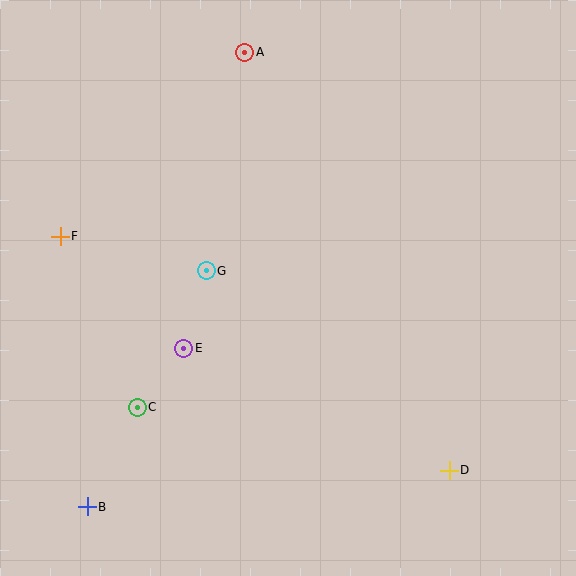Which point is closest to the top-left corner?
Point F is closest to the top-left corner.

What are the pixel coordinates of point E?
Point E is at (184, 348).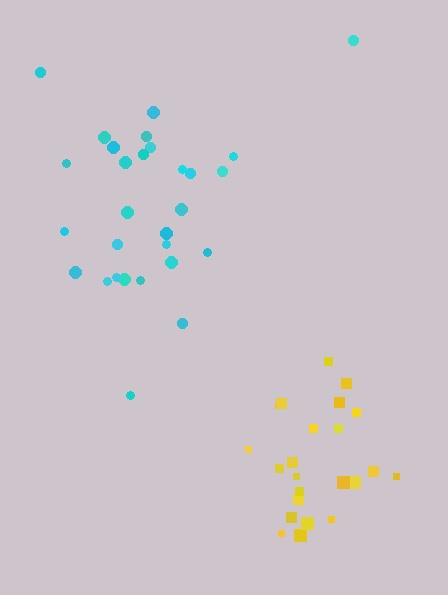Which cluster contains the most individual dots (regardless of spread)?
Cyan (29).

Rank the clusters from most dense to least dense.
yellow, cyan.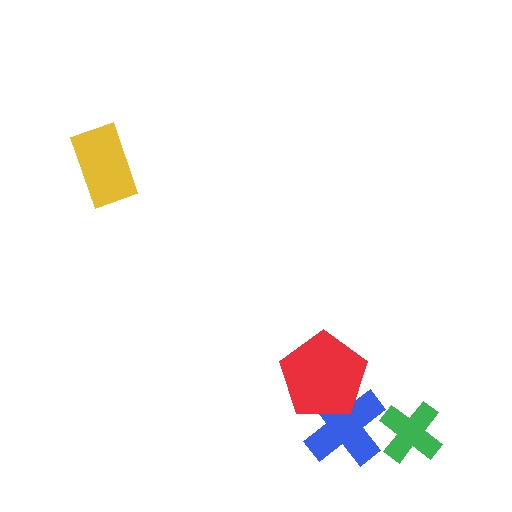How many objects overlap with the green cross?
1 object overlaps with the green cross.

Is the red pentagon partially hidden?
No, no other shape covers it.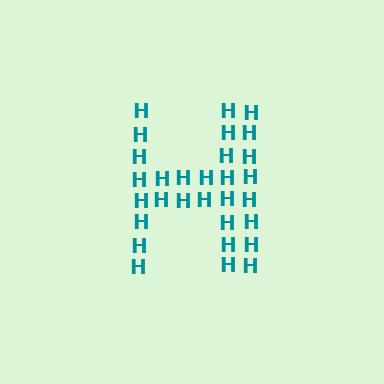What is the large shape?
The large shape is the letter H.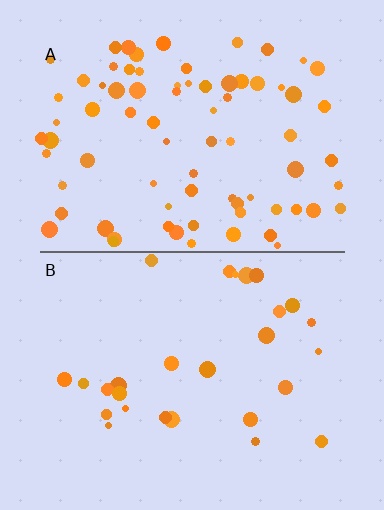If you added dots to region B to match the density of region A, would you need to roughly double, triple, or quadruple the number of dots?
Approximately triple.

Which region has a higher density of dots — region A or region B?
A (the top).